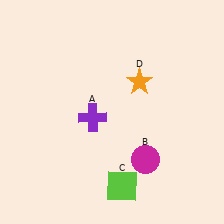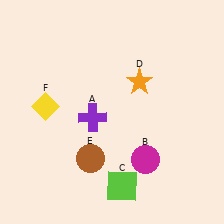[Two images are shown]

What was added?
A brown circle (E), a yellow diamond (F) were added in Image 2.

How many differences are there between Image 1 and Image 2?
There are 2 differences between the two images.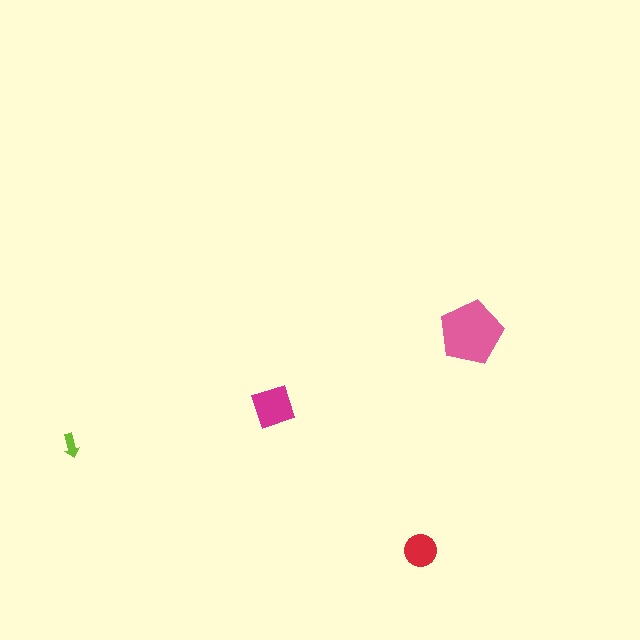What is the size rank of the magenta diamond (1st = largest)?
2nd.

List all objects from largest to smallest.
The pink pentagon, the magenta diamond, the red circle, the lime arrow.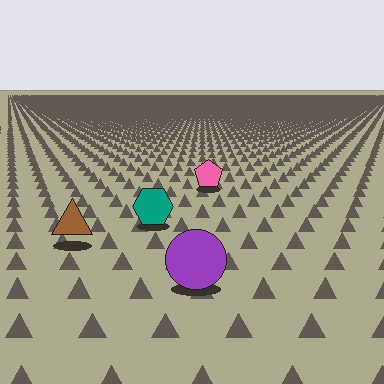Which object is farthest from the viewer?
The pink pentagon is farthest from the viewer. It appears smaller and the ground texture around it is denser.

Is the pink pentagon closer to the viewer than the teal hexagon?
No. The teal hexagon is closer — you can tell from the texture gradient: the ground texture is coarser near it.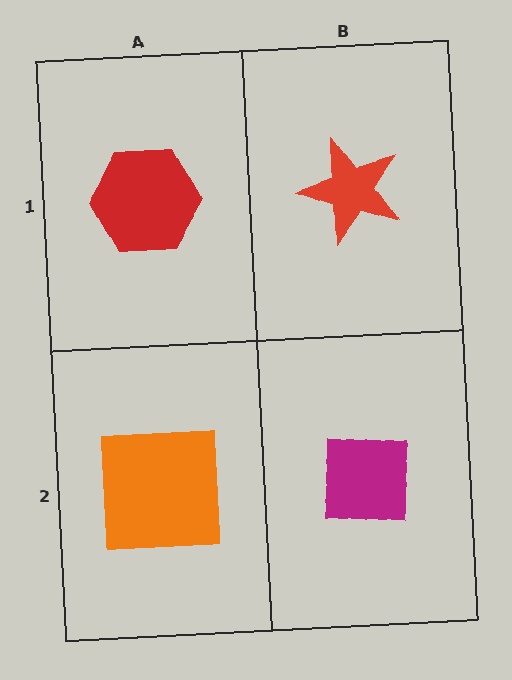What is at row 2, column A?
An orange square.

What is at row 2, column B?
A magenta square.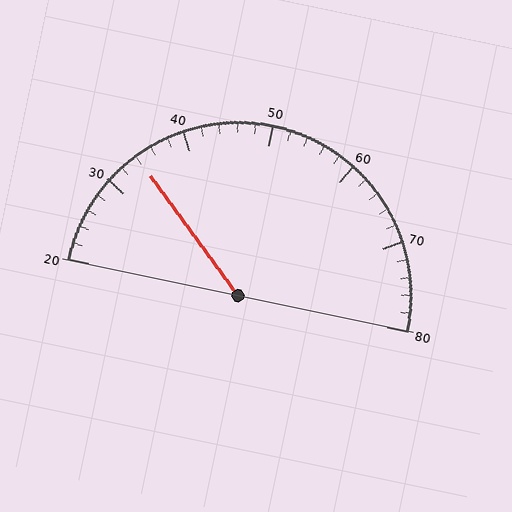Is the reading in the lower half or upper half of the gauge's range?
The reading is in the lower half of the range (20 to 80).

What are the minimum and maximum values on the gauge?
The gauge ranges from 20 to 80.